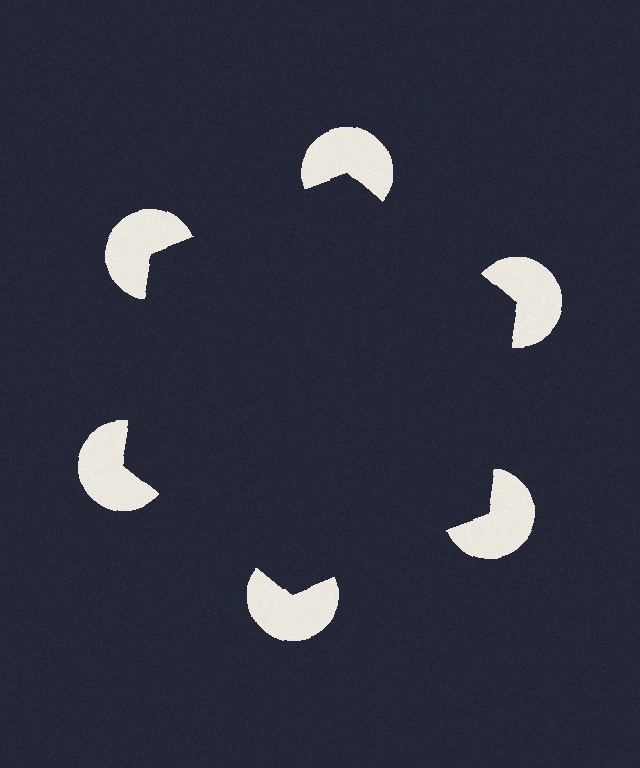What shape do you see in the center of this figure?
An illusory hexagon — its edges are inferred from the aligned wedge cuts in the pac-man discs, not physically drawn.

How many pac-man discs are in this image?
There are 6 — one at each vertex of the illusory hexagon.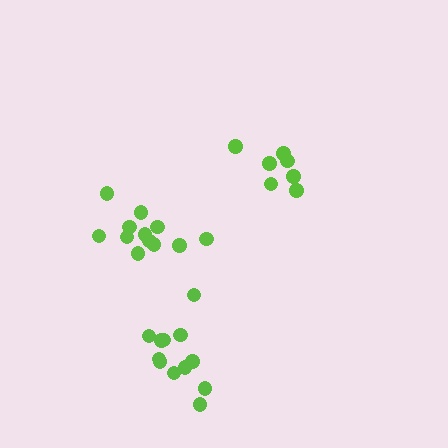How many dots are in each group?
Group 1: 7 dots, Group 2: 12 dots, Group 3: 12 dots (31 total).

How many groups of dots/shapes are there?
There are 3 groups.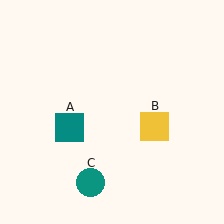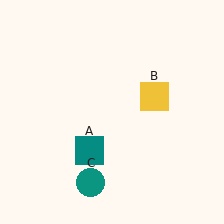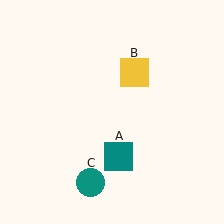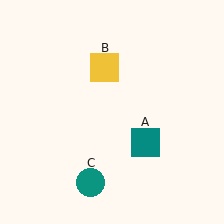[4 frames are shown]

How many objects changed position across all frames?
2 objects changed position: teal square (object A), yellow square (object B).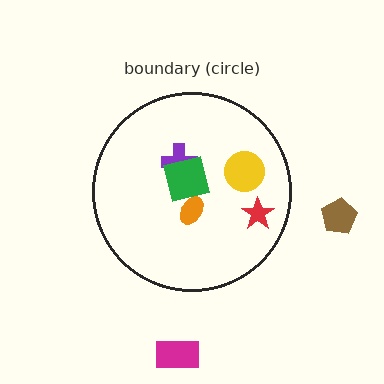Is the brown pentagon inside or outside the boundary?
Outside.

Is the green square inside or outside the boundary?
Inside.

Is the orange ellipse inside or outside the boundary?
Inside.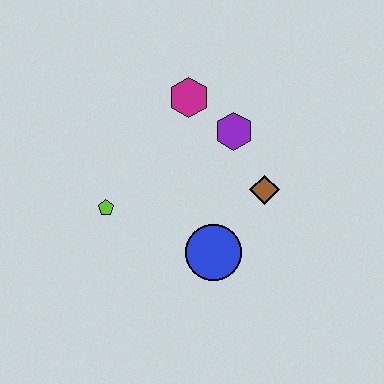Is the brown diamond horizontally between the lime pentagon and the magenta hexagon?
No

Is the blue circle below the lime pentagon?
Yes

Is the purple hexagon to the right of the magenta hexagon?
Yes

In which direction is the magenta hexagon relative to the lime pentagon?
The magenta hexagon is above the lime pentagon.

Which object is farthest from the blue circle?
The magenta hexagon is farthest from the blue circle.